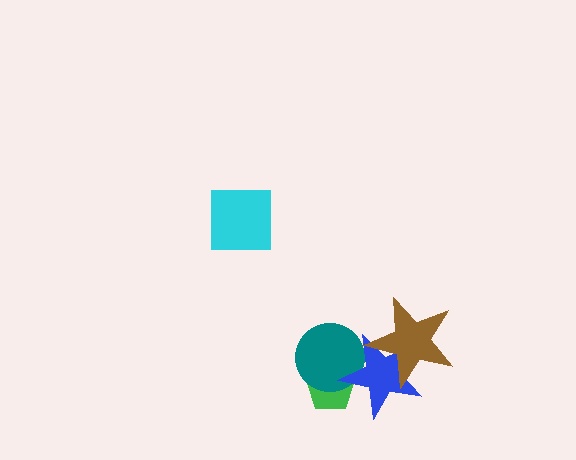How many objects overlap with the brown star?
1 object overlaps with the brown star.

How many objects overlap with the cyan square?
0 objects overlap with the cyan square.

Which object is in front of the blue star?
The brown star is in front of the blue star.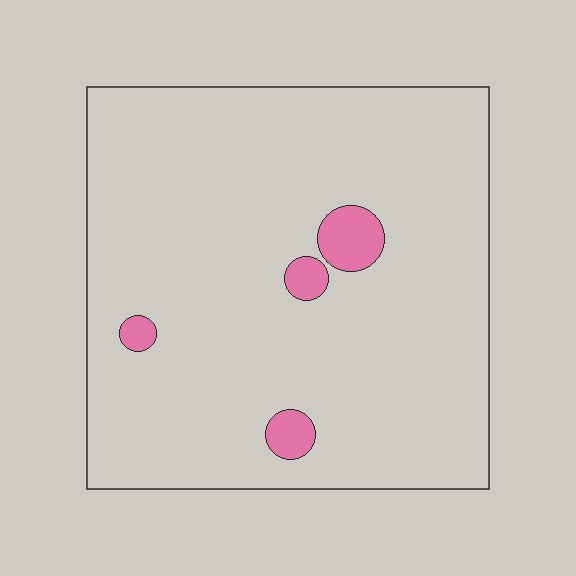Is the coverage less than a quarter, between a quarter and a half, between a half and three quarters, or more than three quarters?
Less than a quarter.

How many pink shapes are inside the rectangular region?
4.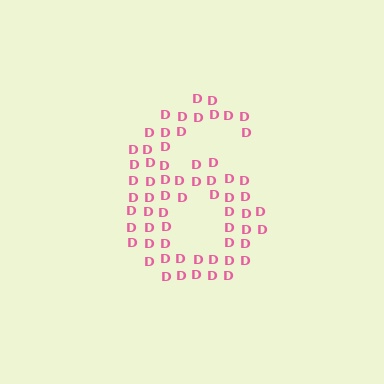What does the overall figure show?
The overall figure shows the digit 6.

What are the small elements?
The small elements are letter D's.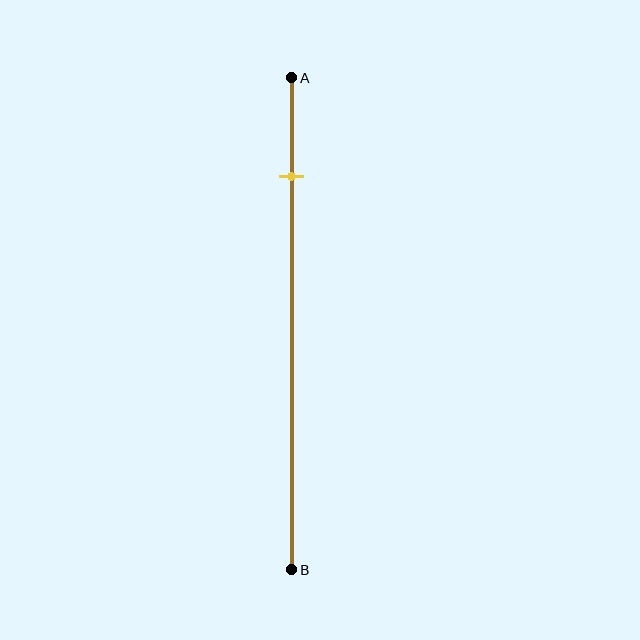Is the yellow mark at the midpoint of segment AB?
No, the mark is at about 20% from A, not at the 50% midpoint.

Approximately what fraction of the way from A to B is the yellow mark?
The yellow mark is approximately 20% of the way from A to B.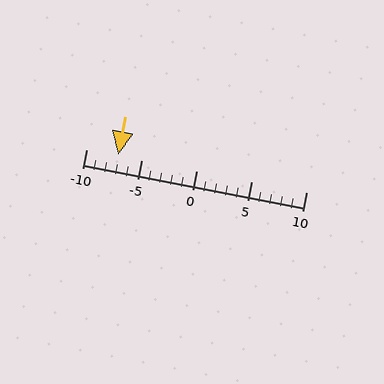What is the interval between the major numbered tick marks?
The major tick marks are spaced 5 units apart.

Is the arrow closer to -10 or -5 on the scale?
The arrow is closer to -5.